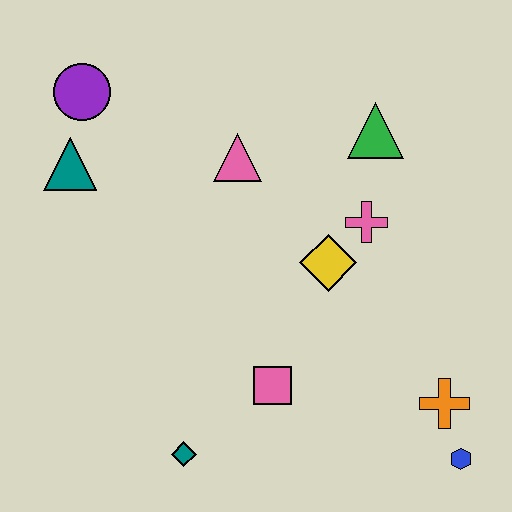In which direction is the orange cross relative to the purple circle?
The orange cross is to the right of the purple circle.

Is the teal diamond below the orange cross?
Yes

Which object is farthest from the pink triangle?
The blue hexagon is farthest from the pink triangle.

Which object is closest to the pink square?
The teal diamond is closest to the pink square.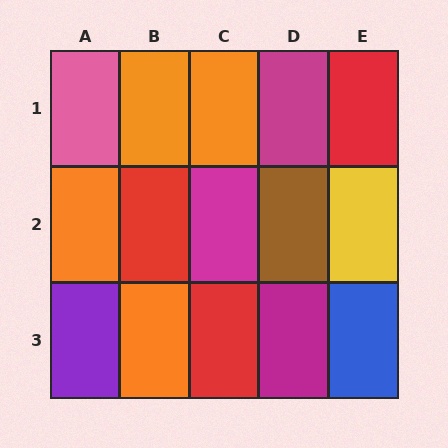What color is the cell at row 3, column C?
Red.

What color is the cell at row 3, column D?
Magenta.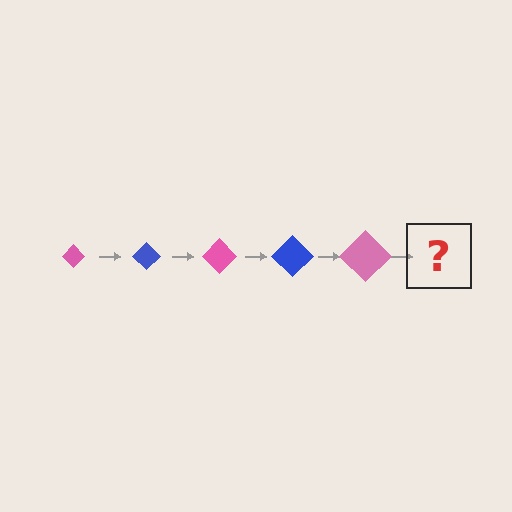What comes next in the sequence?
The next element should be a blue diamond, larger than the previous one.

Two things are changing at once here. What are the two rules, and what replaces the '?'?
The two rules are that the diamond grows larger each step and the color cycles through pink and blue. The '?' should be a blue diamond, larger than the previous one.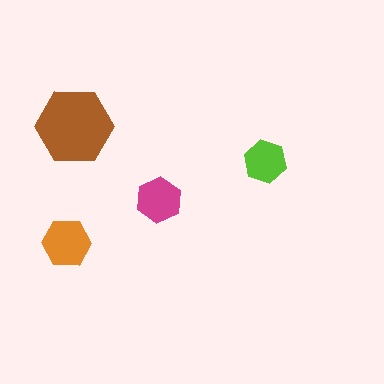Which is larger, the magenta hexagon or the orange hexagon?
The orange one.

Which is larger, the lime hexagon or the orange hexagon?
The orange one.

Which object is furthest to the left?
The orange hexagon is leftmost.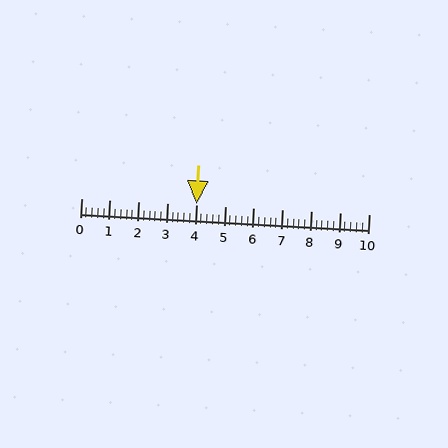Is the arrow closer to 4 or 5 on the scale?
The arrow is closer to 4.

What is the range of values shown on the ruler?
The ruler shows values from 0 to 10.